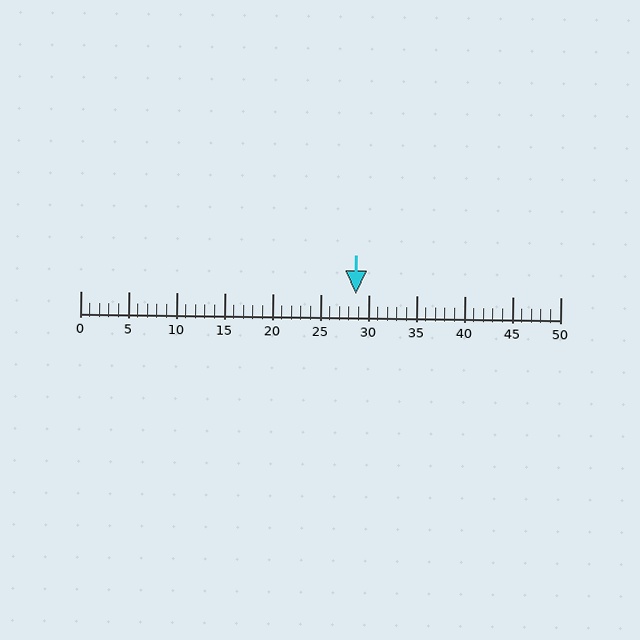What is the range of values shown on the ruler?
The ruler shows values from 0 to 50.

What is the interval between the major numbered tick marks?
The major tick marks are spaced 5 units apart.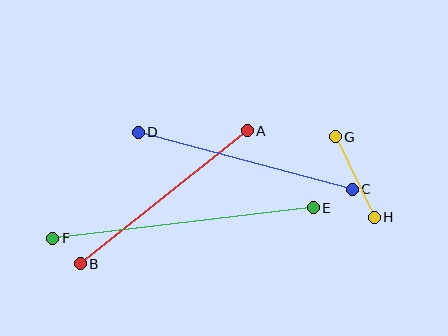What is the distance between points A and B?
The distance is approximately 214 pixels.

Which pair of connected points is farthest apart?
Points E and F are farthest apart.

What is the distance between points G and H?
The distance is approximately 90 pixels.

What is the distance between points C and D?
The distance is approximately 221 pixels.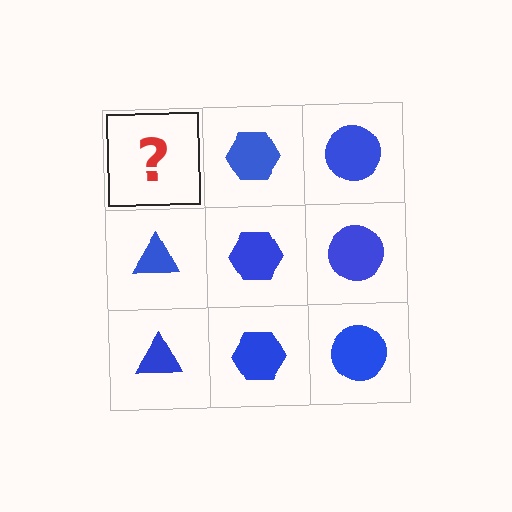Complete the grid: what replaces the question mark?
The question mark should be replaced with a blue triangle.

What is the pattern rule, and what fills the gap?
The rule is that each column has a consistent shape. The gap should be filled with a blue triangle.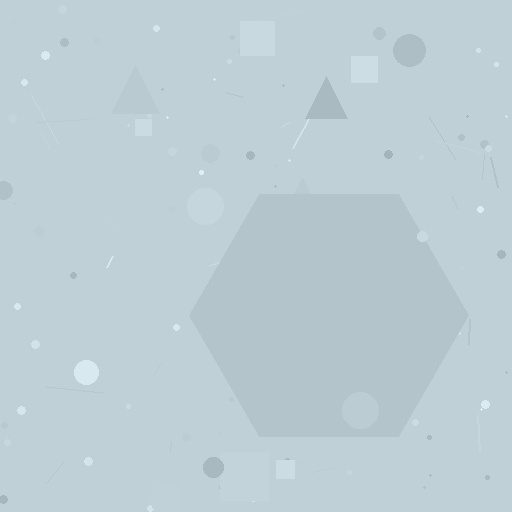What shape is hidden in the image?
A hexagon is hidden in the image.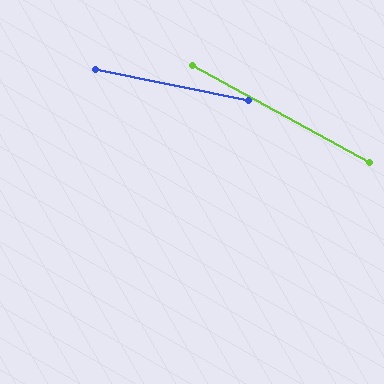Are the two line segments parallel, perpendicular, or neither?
Neither parallel nor perpendicular — they differ by about 17°.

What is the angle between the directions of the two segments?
Approximately 17 degrees.